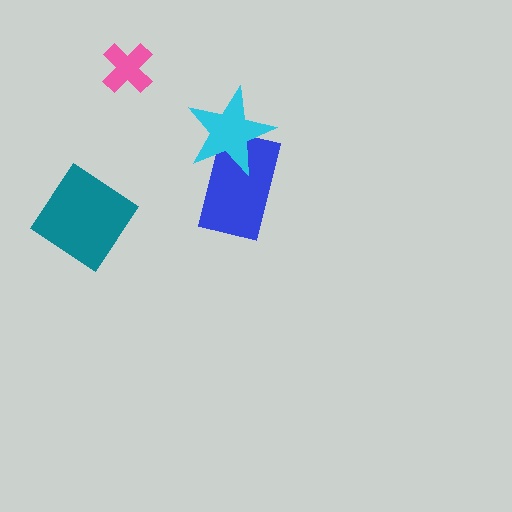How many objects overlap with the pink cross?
0 objects overlap with the pink cross.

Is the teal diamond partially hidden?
No, no other shape covers it.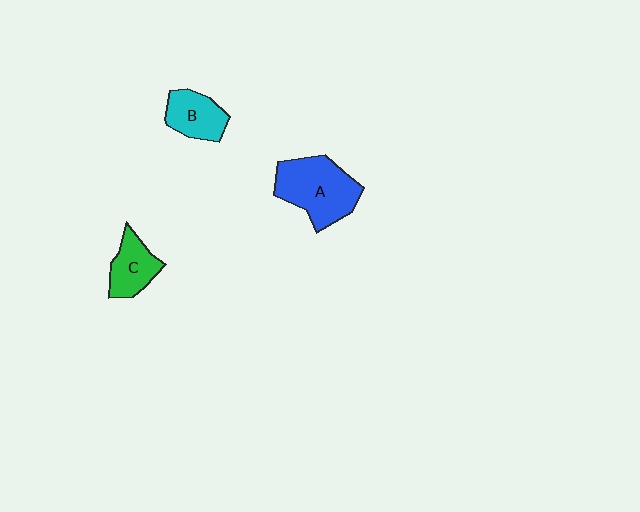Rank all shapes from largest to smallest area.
From largest to smallest: A (blue), B (cyan), C (green).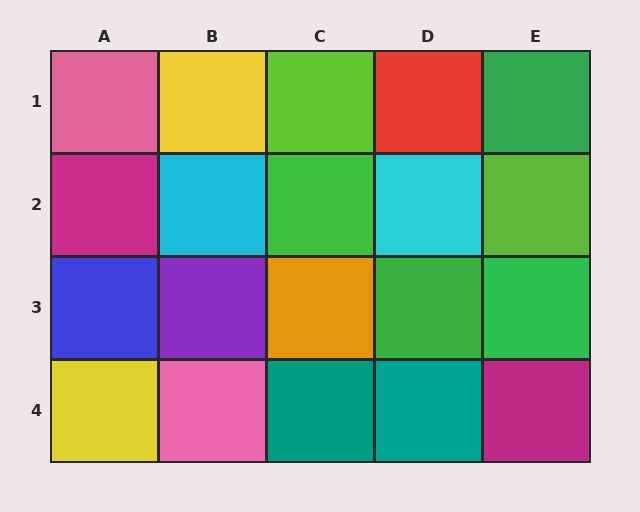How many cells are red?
1 cell is red.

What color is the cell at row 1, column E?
Green.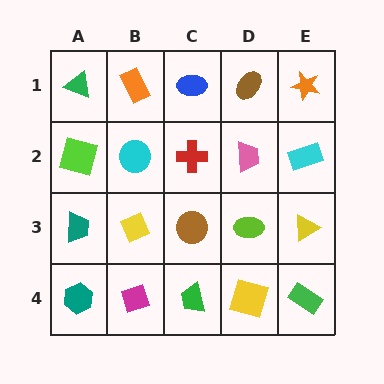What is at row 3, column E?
A yellow triangle.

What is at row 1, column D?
A brown ellipse.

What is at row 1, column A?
A green triangle.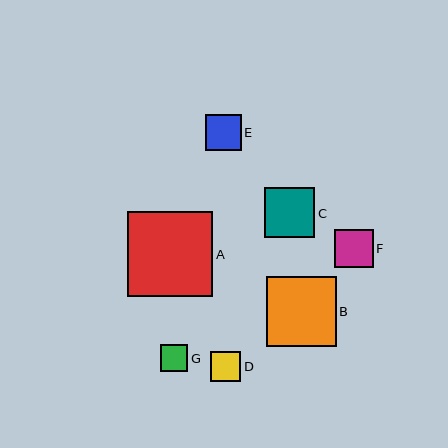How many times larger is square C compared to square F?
Square C is approximately 1.3 times the size of square F.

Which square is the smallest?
Square G is the smallest with a size of approximately 27 pixels.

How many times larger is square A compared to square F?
Square A is approximately 2.2 times the size of square F.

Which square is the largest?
Square A is the largest with a size of approximately 85 pixels.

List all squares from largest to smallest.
From largest to smallest: A, B, C, F, E, D, G.